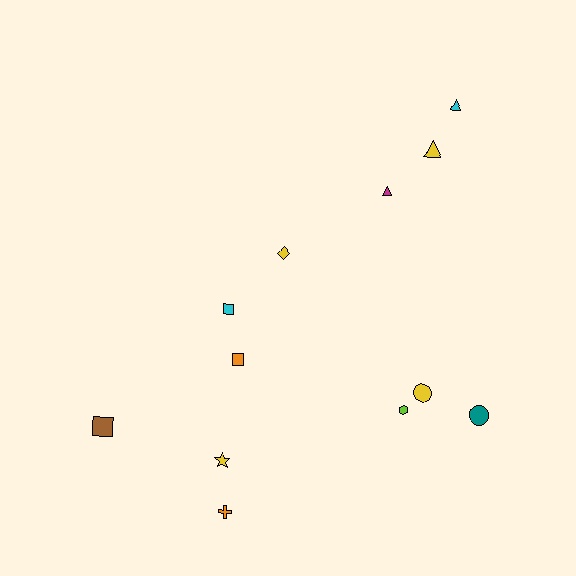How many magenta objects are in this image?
There is 1 magenta object.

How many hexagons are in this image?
There is 1 hexagon.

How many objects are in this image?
There are 12 objects.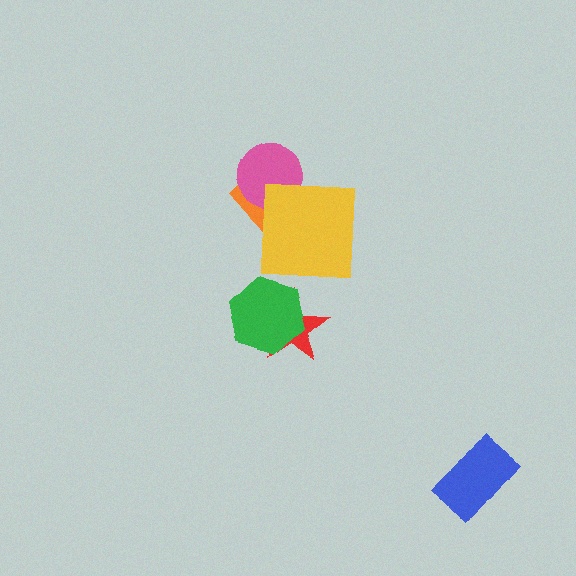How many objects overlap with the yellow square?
2 objects overlap with the yellow square.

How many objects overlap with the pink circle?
2 objects overlap with the pink circle.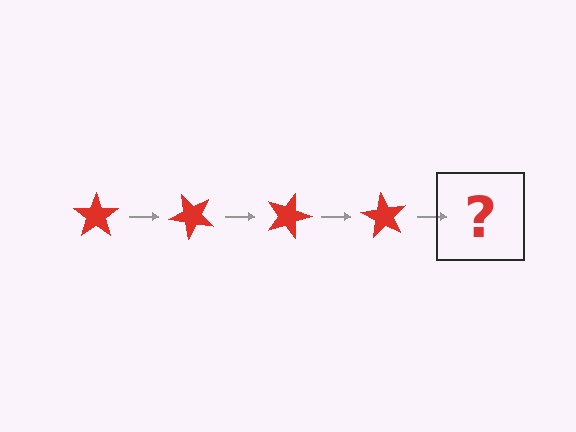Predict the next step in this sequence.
The next step is a red star rotated 180 degrees.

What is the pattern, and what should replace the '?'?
The pattern is that the star rotates 45 degrees each step. The '?' should be a red star rotated 180 degrees.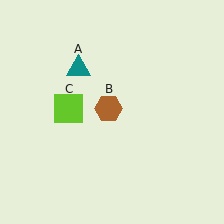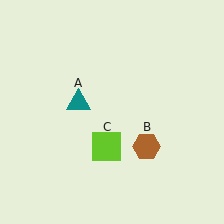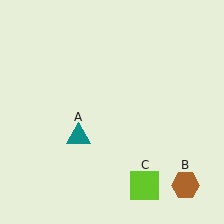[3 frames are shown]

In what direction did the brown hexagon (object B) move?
The brown hexagon (object B) moved down and to the right.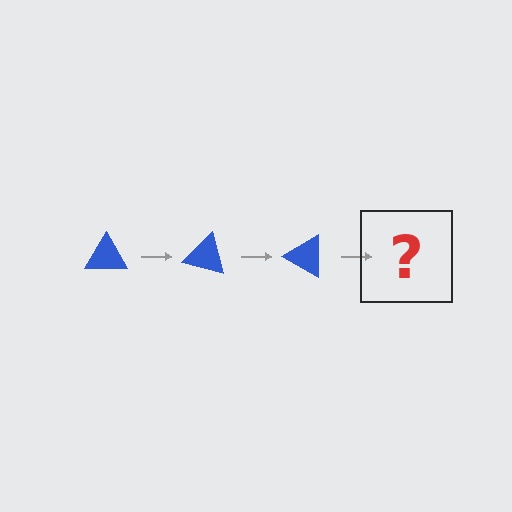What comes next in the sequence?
The next element should be a blue triangle rotated 45 degrees.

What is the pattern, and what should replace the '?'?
The pattern is that the triangle rotates 15 degrees each step. The '?' should be a blue triangle rotated 45 degrees.